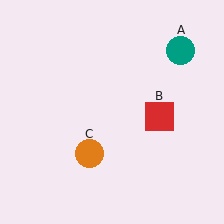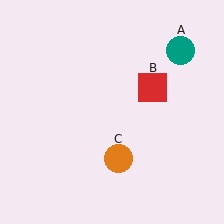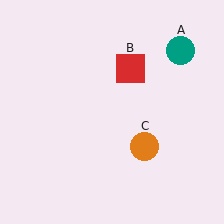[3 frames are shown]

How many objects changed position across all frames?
2 objects changed position: red square (object B), orange circle (object C).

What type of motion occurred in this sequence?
The red square (object B), orange circle (object C) rotated counterclockwise around the center of the scene.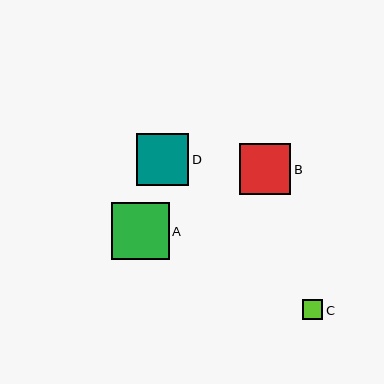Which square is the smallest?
Square C is the smallest with a size of approximately 20 pixels.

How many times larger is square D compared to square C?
Square D is approximately 2.6 times the size of square C.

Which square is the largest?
Square A is the largest with a size of approximately 57 pixels.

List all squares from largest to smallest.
From largest to smallest: A, D, B, C.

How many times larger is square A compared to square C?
Square A is approximately 2.8 times the size of square C.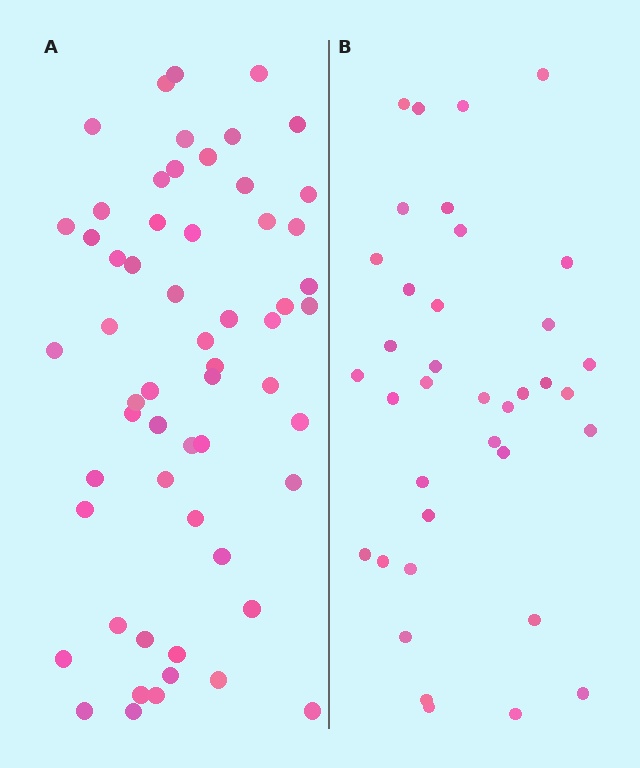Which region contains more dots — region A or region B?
Region A (the left region) has more dots.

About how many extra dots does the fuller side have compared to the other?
Region A has approximately 20 more dots than region B.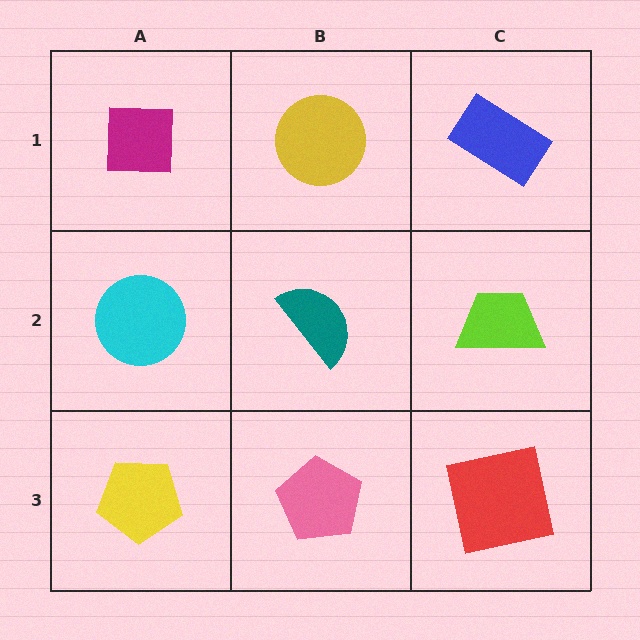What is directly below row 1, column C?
A lime trapezoid.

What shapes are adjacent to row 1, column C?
A lime trapezoid (row 2, column C), a yellow circle (row 1, column B).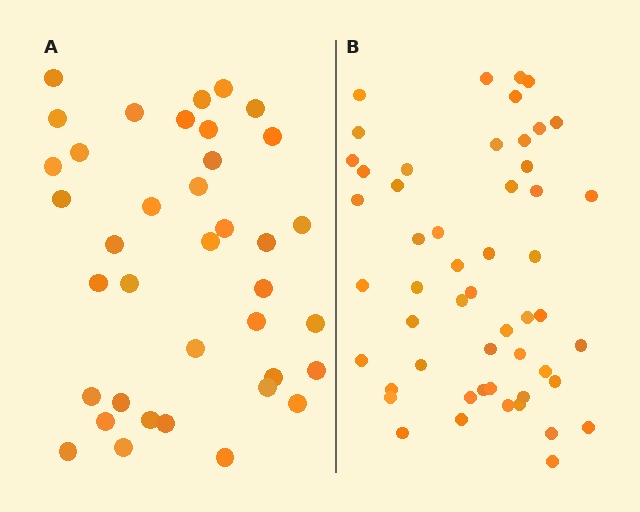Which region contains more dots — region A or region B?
Region B (the right region) has more dots.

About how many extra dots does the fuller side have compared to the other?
Region B has approximately 15 more dots than region A.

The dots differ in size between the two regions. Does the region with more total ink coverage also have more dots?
No. Region A has more total ink coverage because its dots are larger, but region B actually contains more individual dots. Total area can be misleading — the number of items is what matters here.